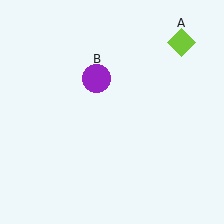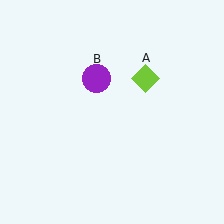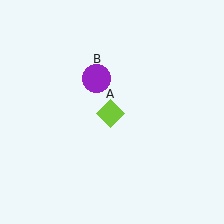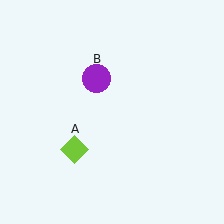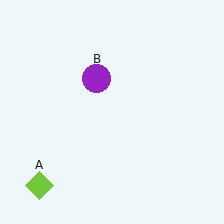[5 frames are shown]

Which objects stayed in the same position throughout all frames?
Purple circle (object B) remained stationary.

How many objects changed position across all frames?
1 object changed position: lime diamond (object A).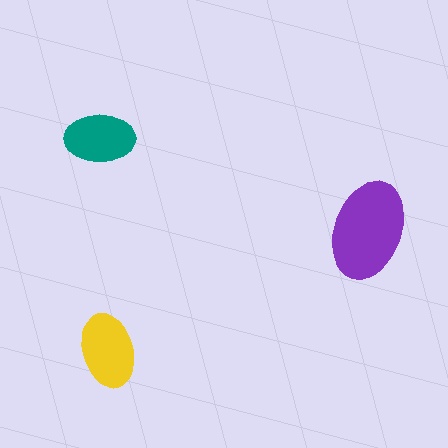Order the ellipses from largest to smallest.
the purple one, the yellow one, the teal one.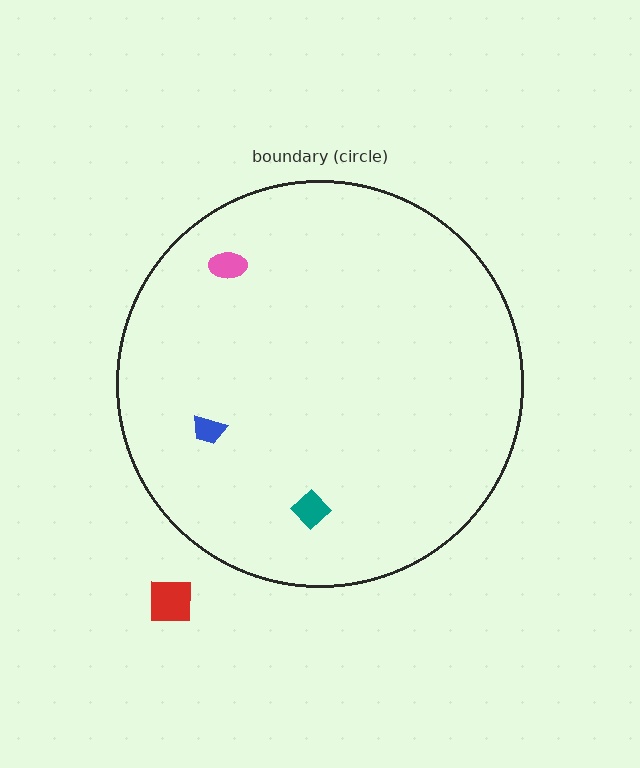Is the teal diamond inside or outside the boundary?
Inside.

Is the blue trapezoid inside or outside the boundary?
Inside.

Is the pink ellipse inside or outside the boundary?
Inside.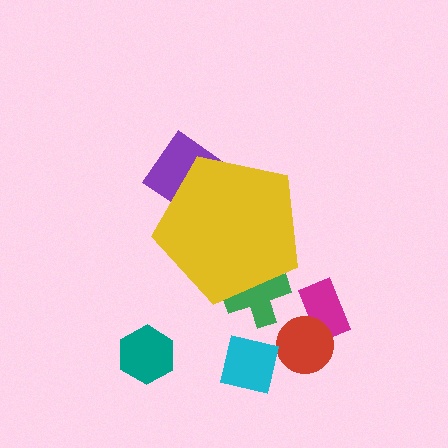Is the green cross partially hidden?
Yes, the green cross is partially hidden behind the yellow pentagon.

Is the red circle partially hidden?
No, the red circle is fully visible.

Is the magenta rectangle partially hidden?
No, the magenta rectangle is fully visible.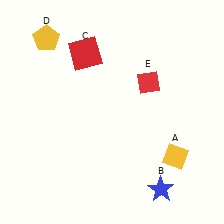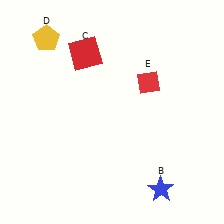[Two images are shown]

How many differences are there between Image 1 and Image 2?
There is 1 difference between the two images.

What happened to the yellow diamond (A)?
The yellow diamond (A) was removed in Image 2. It was in the bottom-right area of Image 1.